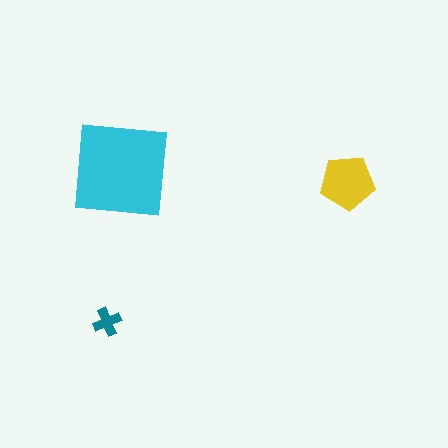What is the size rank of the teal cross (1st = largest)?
3rd.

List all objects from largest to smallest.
The cyan square, the yellow pentagon, the teal cross.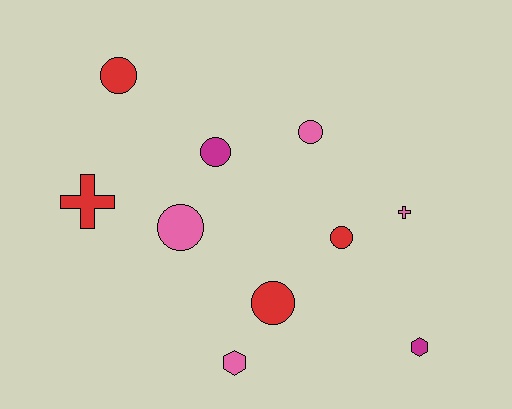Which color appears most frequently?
Red, with 4 objects.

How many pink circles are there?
There are 2 pink circles.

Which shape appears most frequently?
Circle, with 6 objects.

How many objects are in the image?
There are 10 objects.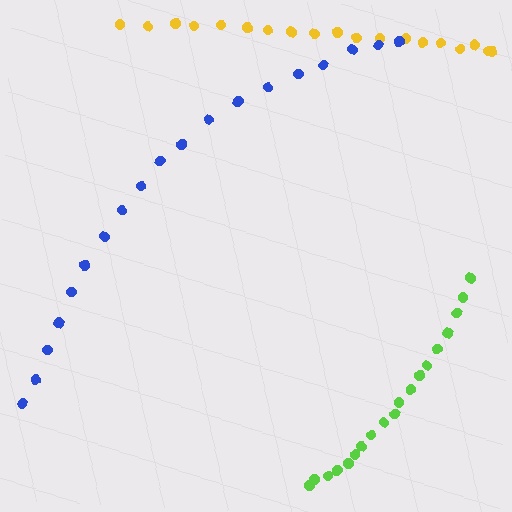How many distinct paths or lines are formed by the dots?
There are 3 distinct paths.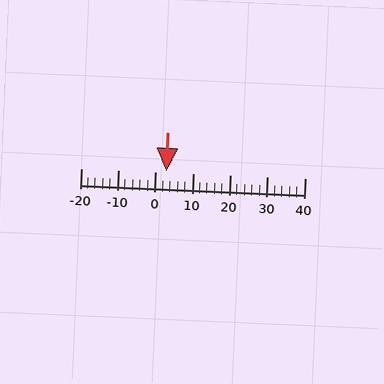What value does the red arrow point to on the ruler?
The red arrow points to approximately 3.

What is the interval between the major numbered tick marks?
The major tick marks are spaced 10 units apart.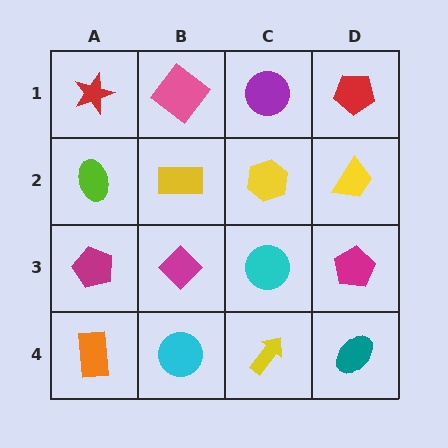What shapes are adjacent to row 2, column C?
A purple circle (row 1, column C), a cyan circle (row 3, column C), a yellow rectangle (row 2, column B), a yellow trapezoid (row 2, column D).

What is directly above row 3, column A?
A lime ellipse.